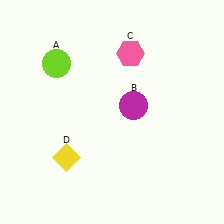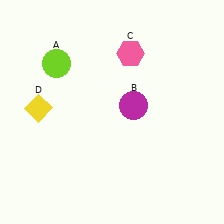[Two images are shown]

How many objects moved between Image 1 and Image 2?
1 object moved between the two images.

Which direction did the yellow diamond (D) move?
The yellow diamond (D) moved up.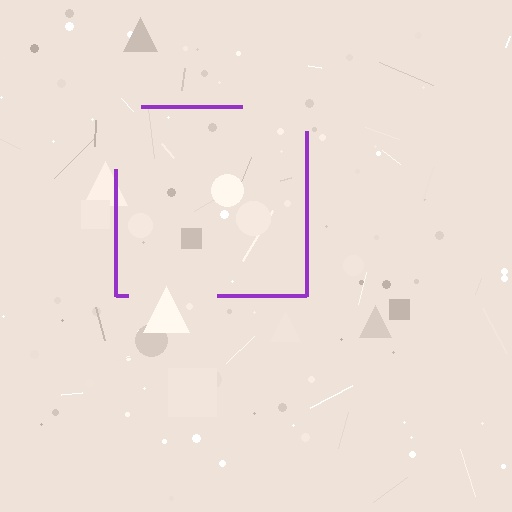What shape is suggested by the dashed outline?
The dashed outline suggests a square.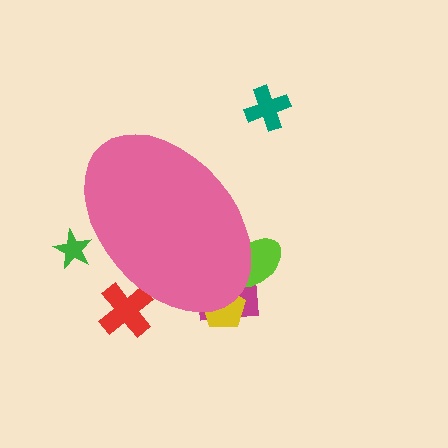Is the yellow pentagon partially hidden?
Yes, the yellow pentagon is partially hidden behind the pink ellipse.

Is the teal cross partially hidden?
No, the teal cross is fully visible.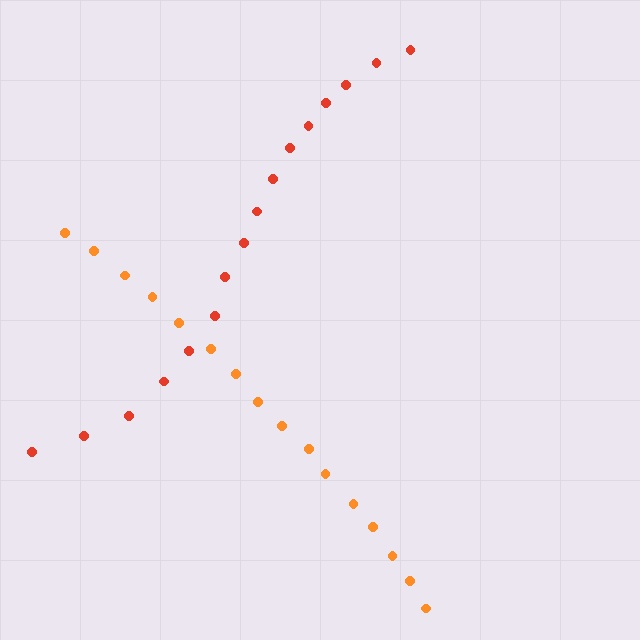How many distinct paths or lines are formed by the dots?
There are 2 distinct paths.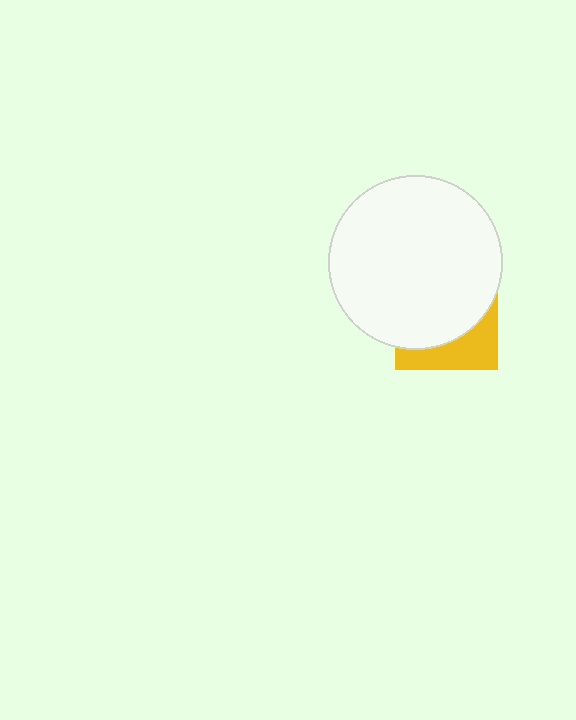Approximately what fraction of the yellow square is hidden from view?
Roughly 68% of the yellow square is hidden behind the white circle.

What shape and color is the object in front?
The object in front is a white circle.